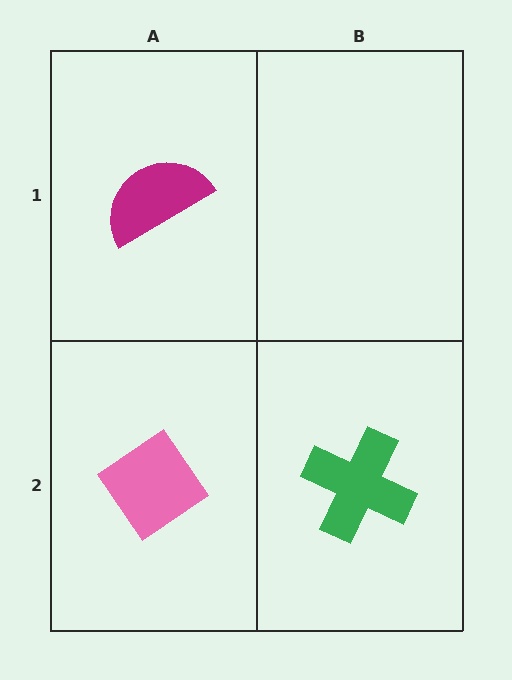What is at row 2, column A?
A pink diamond.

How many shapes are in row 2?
2 shapes.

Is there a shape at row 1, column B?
No, that cell is empty.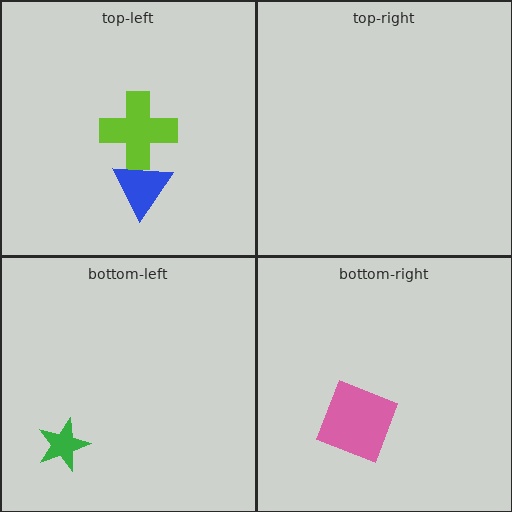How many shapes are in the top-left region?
2.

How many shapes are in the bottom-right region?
1.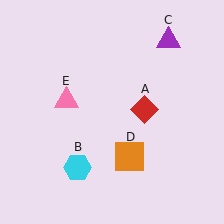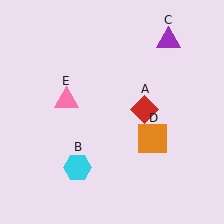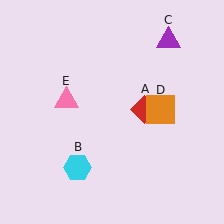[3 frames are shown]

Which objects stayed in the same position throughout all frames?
Red diamond (object A) and cyan hexagon (object B) and purple triangle (object C) and pink triangle (object E) remained stationary.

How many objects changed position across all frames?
1 object changed position: orange square (object D).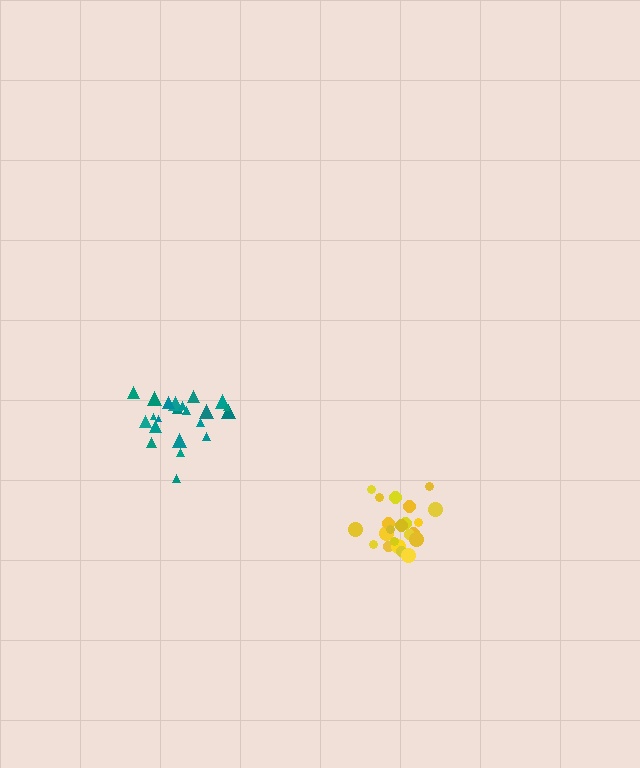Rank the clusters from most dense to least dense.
yellow, teal.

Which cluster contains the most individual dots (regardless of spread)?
Yellow (22).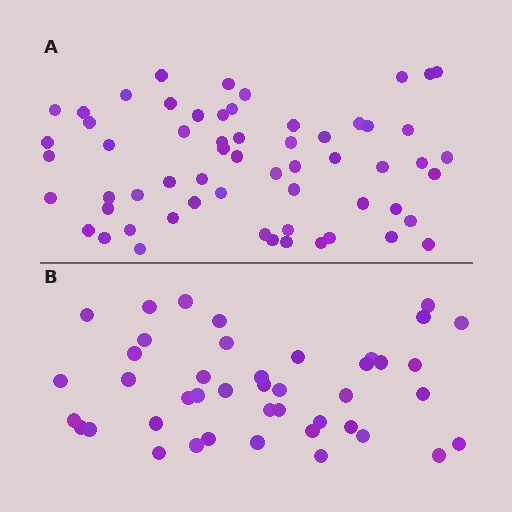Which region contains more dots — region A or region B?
Region A (the top region) has more dots.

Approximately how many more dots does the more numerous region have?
Region A has approximately 15 more dots than region B.